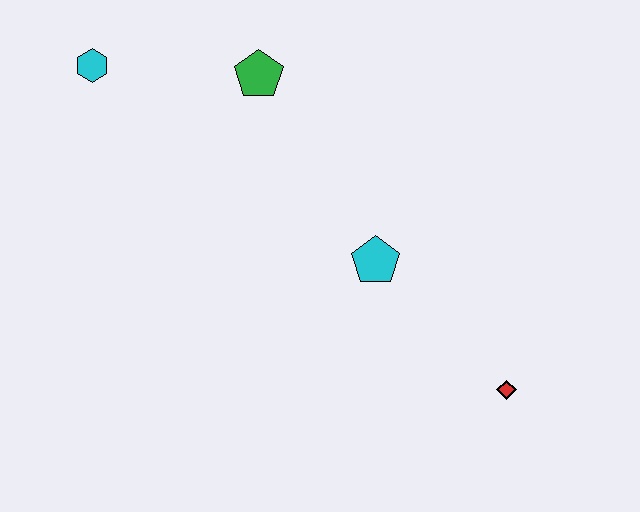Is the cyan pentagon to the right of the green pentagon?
Yes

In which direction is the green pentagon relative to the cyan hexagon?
The green pentagon is to the right of the cyan hexagon.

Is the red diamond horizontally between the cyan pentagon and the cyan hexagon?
No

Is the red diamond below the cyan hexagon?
Yes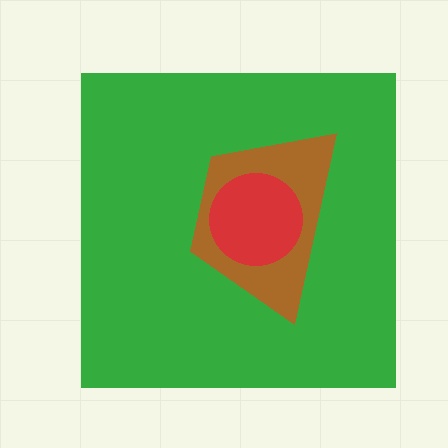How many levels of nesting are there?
3.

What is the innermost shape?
The red circle.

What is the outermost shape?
The green square.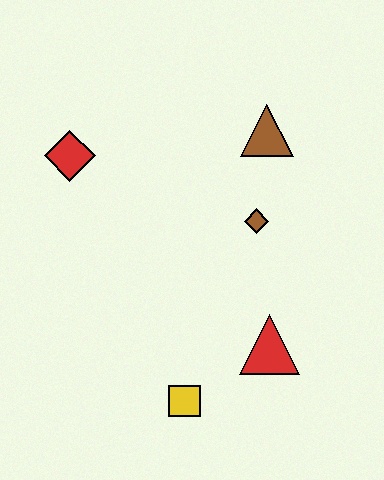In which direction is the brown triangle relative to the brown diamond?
The brown triangle is above the brown diamond.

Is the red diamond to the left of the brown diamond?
Yes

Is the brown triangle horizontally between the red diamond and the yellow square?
No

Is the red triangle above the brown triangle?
No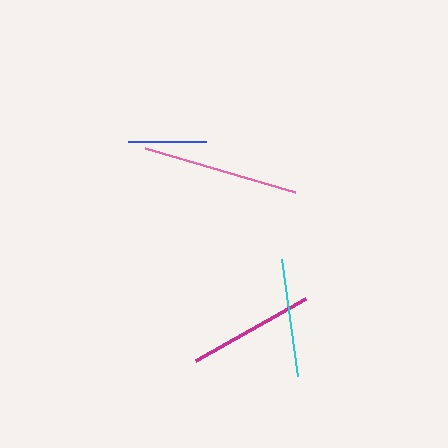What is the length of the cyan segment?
The cyan segment is approximately 117 pixels long.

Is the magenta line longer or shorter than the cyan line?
The magenta line is longer than the cyan line.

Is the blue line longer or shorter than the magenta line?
The magenta line is longer than the blue line.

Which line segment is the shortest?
The blue line is the shortest at approximately 77 pixels.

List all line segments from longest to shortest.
From longest to shortest: pink, magenta, cyan, blue.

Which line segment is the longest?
The pink line is the longest at approximately 156 pixels.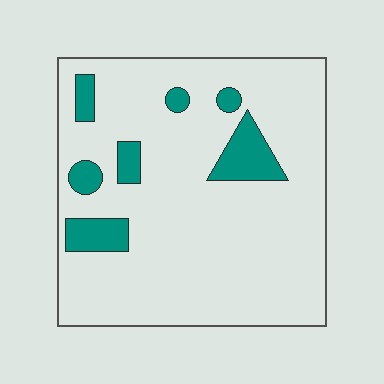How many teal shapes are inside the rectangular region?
7.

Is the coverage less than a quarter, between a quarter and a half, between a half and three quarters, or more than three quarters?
Less than a quarter.